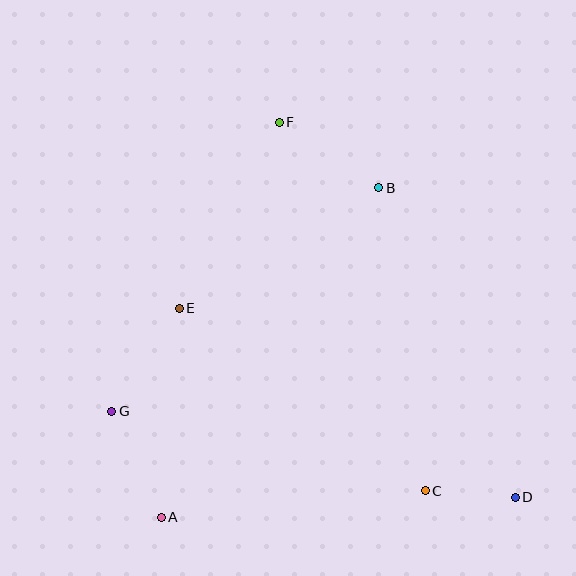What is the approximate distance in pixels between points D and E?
The distance between D and E is approximately 386 pixels.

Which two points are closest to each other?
Points C and D are closest to each other.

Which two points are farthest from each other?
Points D and F are farthest from each other.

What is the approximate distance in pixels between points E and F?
The distance between E and F is approximately 211 pixels.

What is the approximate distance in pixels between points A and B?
The distance between A and B is approximately 395 pixels.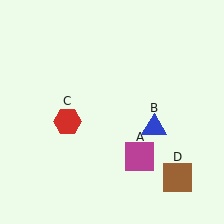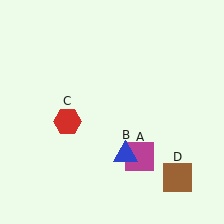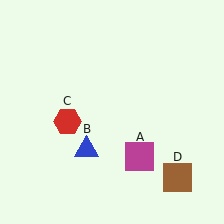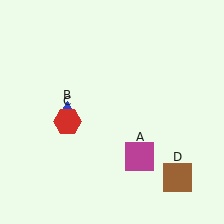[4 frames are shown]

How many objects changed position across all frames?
1 object changed position: blue triangle (object B).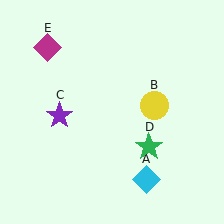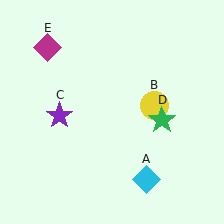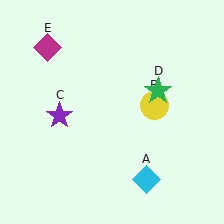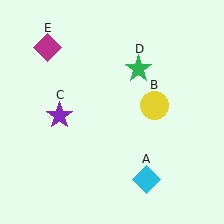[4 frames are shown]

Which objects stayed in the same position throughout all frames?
Cyan diamond (object A) and yellow circle (object B) and purple star (object C) and magenta diamond (object E) remained stationary.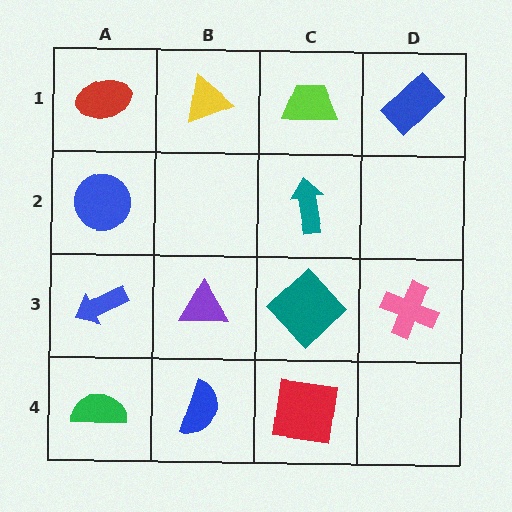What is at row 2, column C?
A teal arrow.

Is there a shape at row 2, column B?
No, that cell is empty.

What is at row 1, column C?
A lime trapezoid.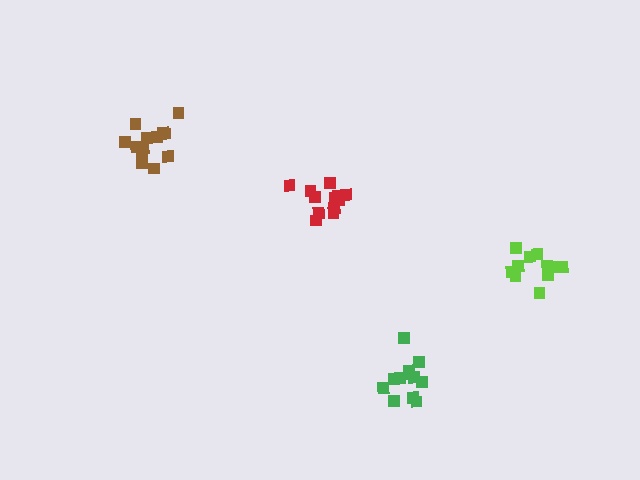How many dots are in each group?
Group 1: 12 dots, Group 2: 12 dots, Group 3: 11 dots, Group 4: 13 dots (48 total).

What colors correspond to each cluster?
The clusters are colored: red, green, lime, brown.